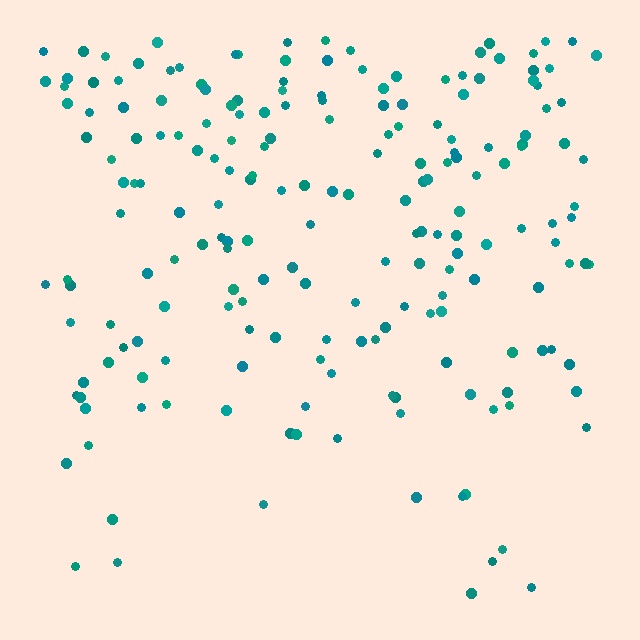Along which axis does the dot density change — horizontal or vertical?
Vertical.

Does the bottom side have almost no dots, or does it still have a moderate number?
Still a moderate number, just noticeably fewer than the top.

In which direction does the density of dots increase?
From bottom to top, with the top side densest.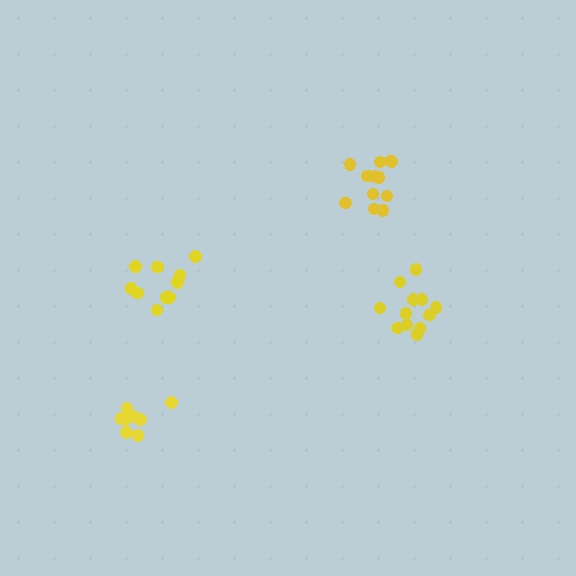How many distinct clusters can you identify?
There are 4 distinct clusters.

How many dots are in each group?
Group 1: 12 dots, Group 2: 11 dots, Group 3: 12 dots, Group 4: 8 dots (43 total).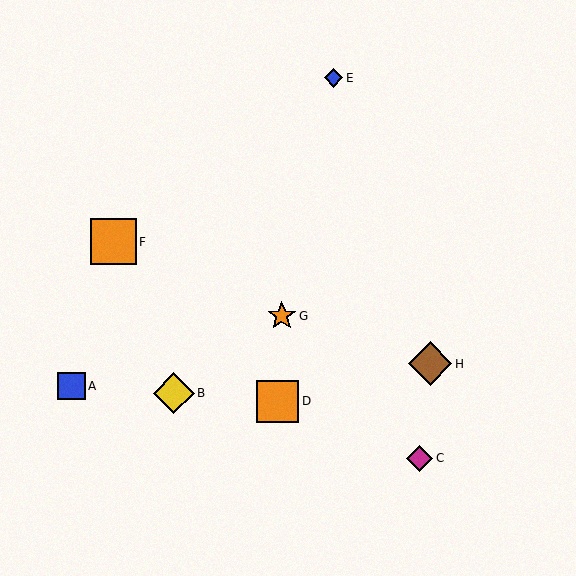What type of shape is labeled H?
Shape H is a brown diamond.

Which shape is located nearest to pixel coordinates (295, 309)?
The orange star (labeled G) at (282, 316) is nearest to that location.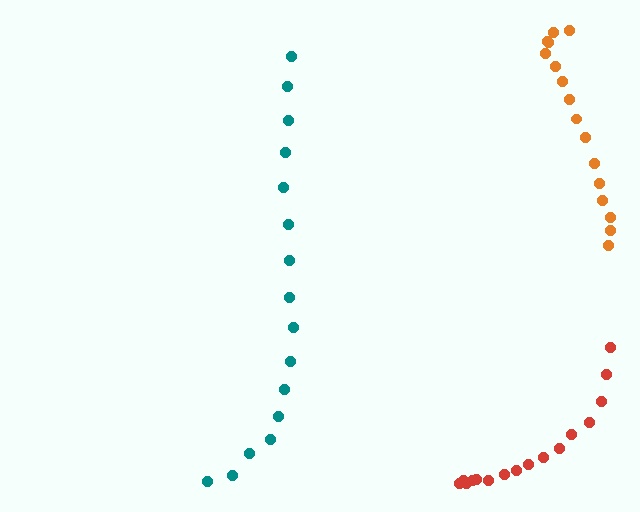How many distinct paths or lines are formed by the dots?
There are 3 distinct paths.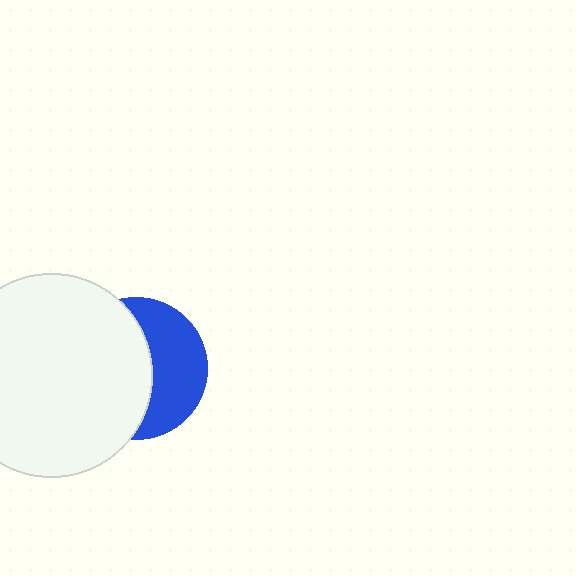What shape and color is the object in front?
The object in front is a white circle.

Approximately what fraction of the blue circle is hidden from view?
Roughly 57% of the blue circle is hidden behind the white circle.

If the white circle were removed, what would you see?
You would see the complete blue circle.